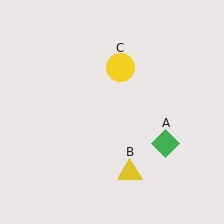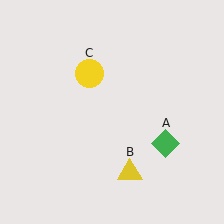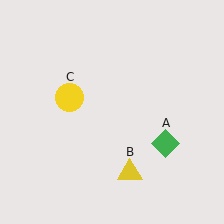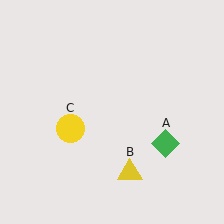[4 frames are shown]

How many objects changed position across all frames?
1 object changed position: yellow circle (object C).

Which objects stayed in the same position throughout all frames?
Green diamond (object A) and yellow triangle (object B) remained stationary.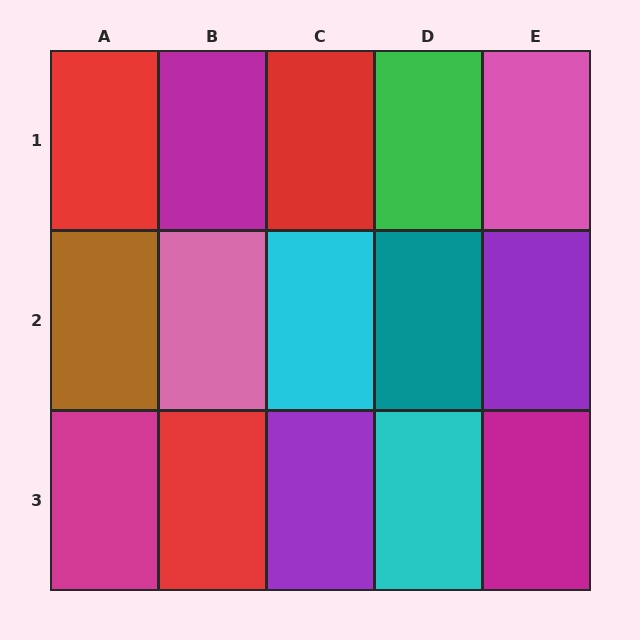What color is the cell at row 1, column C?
Red.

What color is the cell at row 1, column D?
Green.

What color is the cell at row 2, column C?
Cyan.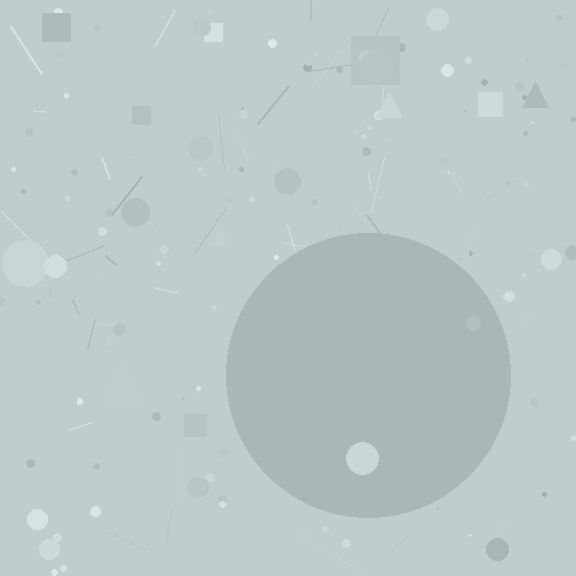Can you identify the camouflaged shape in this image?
The camouflaged shape is a circle.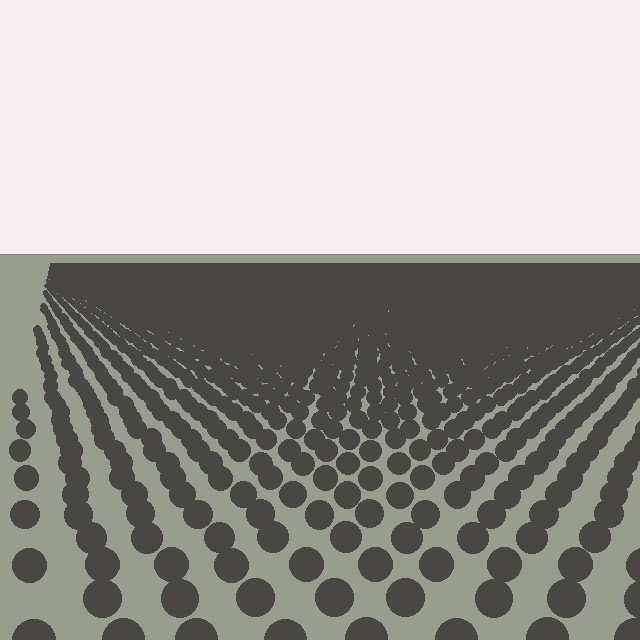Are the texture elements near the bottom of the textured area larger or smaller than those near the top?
Larger. Near the bottom, elements are closer to the viewer and appear at a bigger on-screen size.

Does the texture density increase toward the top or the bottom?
Density increases toward the top.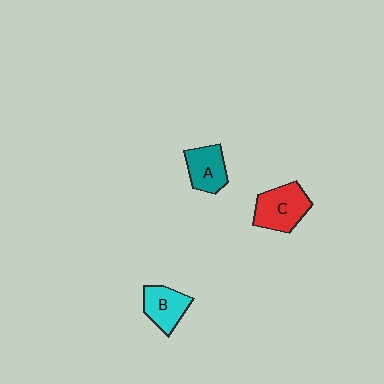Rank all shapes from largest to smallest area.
From largest to smallest: C (red), B (cyan), A (teal).